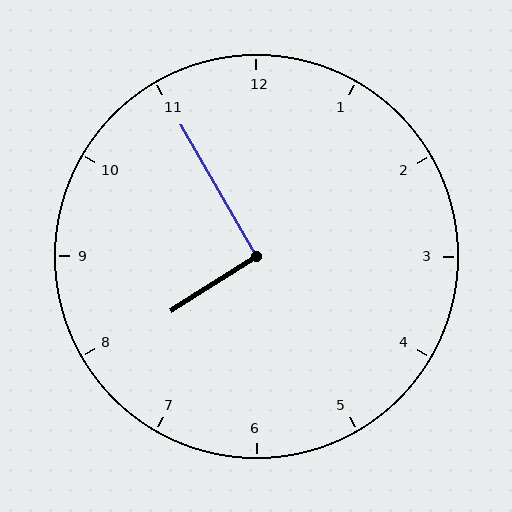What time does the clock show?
7:55.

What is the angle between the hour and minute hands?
Approximately 92 degrees.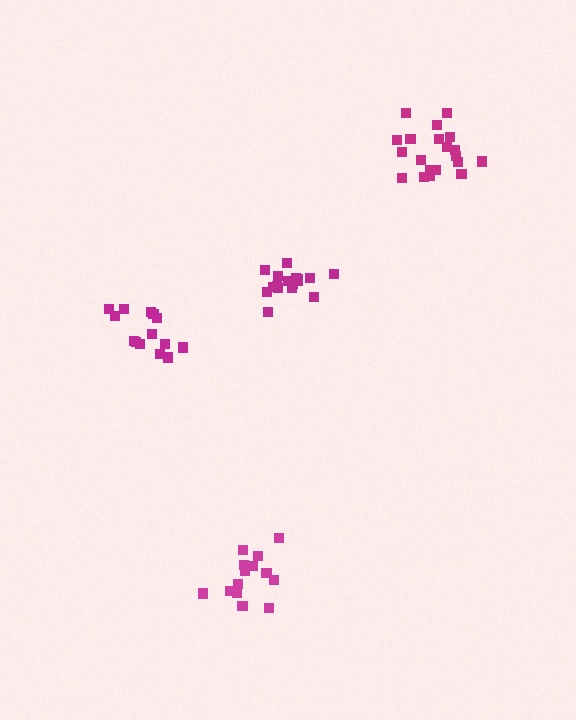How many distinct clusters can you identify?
There are 4 distinct clusters.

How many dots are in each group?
Group 1: 17 dots, Group 2: 14 dots, Group 3: 14 dots, Group 4: 20 dots (65 total).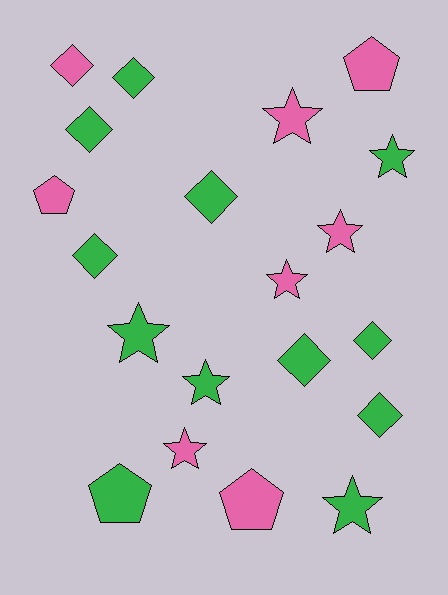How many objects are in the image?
There are 20 objects.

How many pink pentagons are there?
There are 3 pink pentagons.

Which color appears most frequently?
Green, with 12 objects.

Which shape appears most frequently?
Diamond, with 8 objects.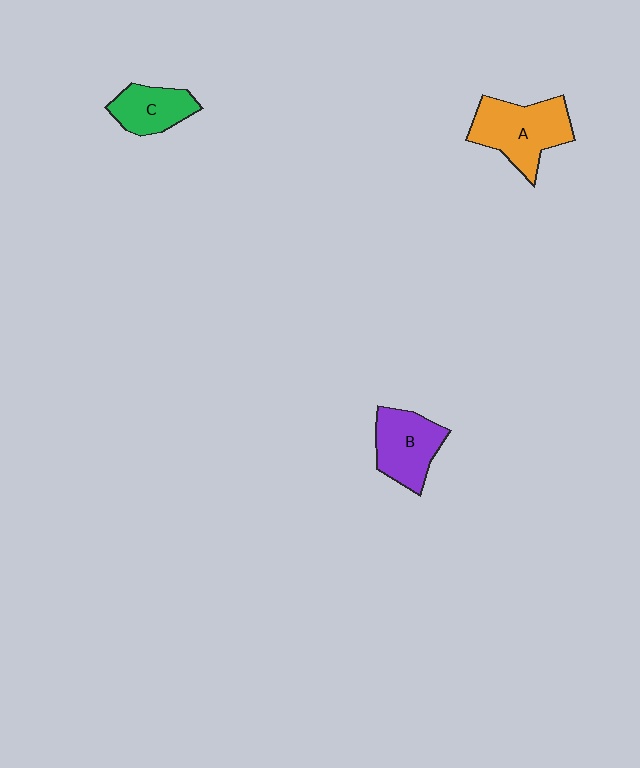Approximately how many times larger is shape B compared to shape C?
Approximately 1.3 times.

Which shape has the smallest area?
Shape C (green).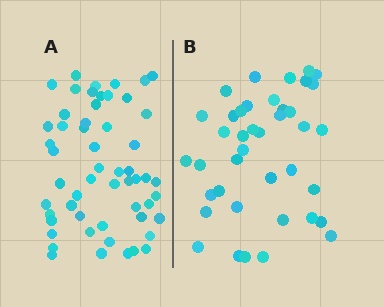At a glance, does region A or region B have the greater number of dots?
Region A (the left region) has more dots.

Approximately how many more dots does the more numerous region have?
Region A has approximately 15 more dots than region B.